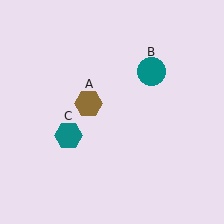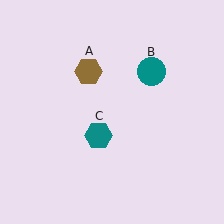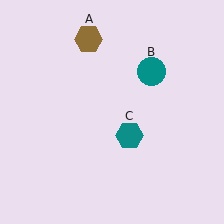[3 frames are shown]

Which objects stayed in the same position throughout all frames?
Teal circle (object B) remained stationary.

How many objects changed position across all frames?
2 objects changed position: brown hexagon (object A), teal hexagon (object C).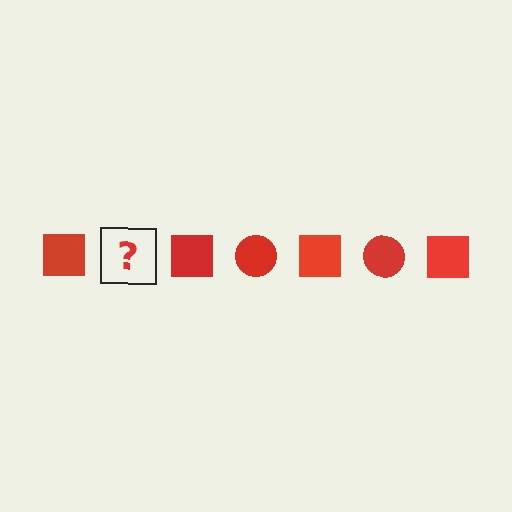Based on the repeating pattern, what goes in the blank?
The blank should be a red circle.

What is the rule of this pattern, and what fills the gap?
The rule is that the pattern cycles through square, circle shapes in red. The gap should be filled with a red circle.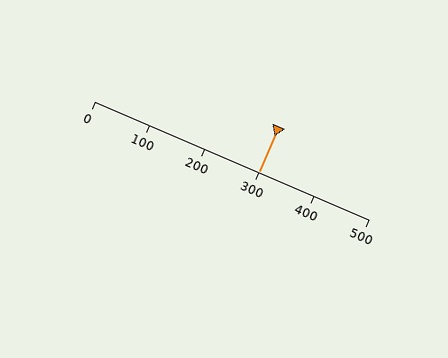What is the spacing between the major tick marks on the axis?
The major ticks are spaced 100 apart.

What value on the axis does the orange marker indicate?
The marker indicates approximately 300.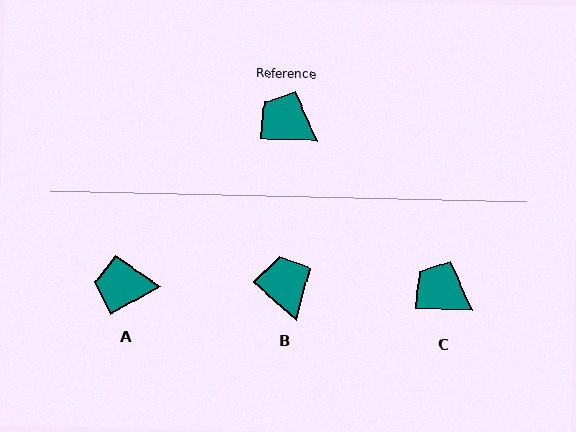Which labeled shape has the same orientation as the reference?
C.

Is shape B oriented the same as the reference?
No, it is off by about 40 degrees.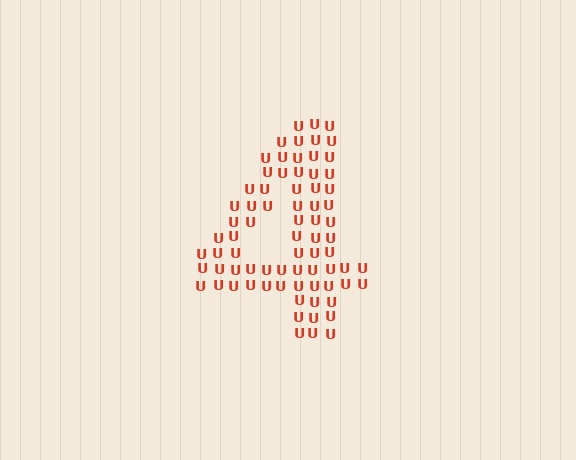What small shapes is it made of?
It is made of small letter U's.